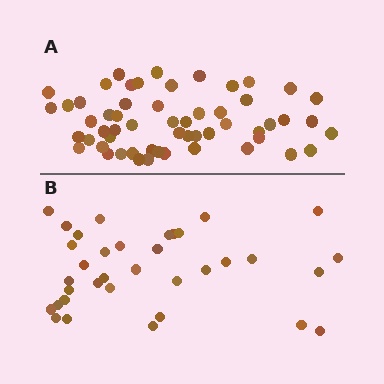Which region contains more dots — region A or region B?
Region A (the top region) has more dots.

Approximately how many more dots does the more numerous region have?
Region A has approximately 20 more dots than region B.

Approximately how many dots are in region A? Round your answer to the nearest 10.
About 60 dots. (The exact count is 56, which rounds to 60.)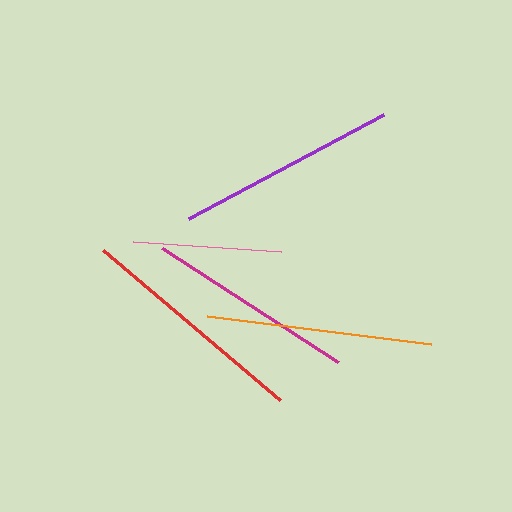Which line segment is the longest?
The red line is the longest at approximately 231 pixels.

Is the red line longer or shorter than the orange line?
The red line is longer than the orange line.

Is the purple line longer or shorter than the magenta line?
The purple line is longer than the magenta line.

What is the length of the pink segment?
The pink segment is approximately 149 pixels long.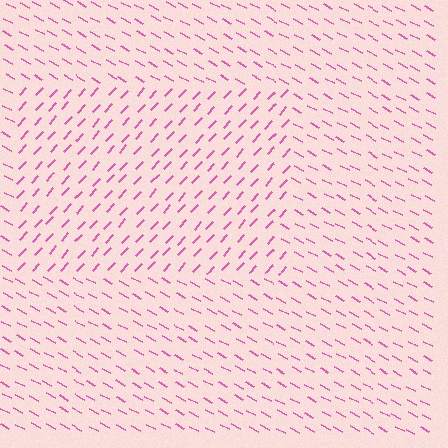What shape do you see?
I see a rectangle.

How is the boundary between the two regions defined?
The boundary is defined purely by a change in line orientation (approximately 75 degrees difference). All lines are the same color and thickness.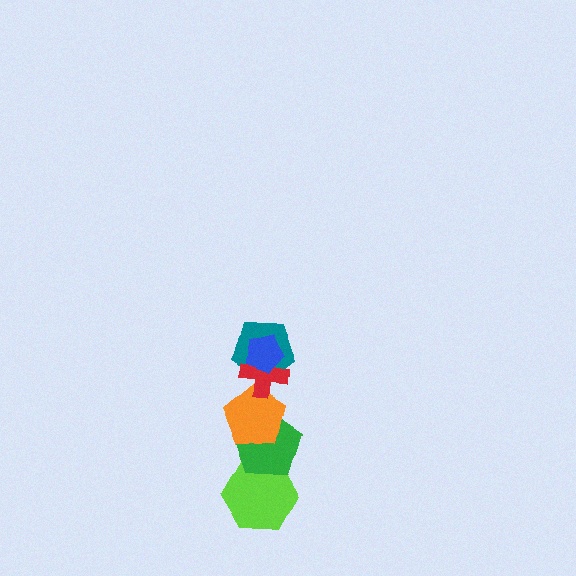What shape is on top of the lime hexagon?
The green pentagon is on top of the lime hexagon.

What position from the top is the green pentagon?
The green pentagon is 5th from the top.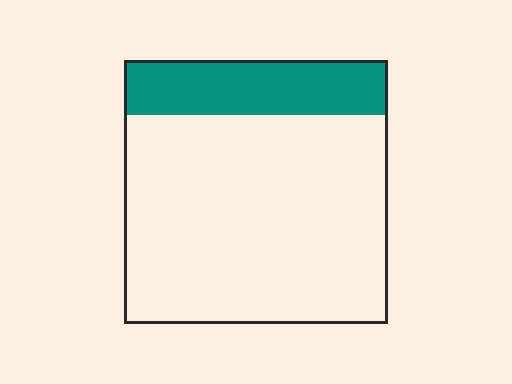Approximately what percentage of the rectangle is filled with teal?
Approximately 20%.